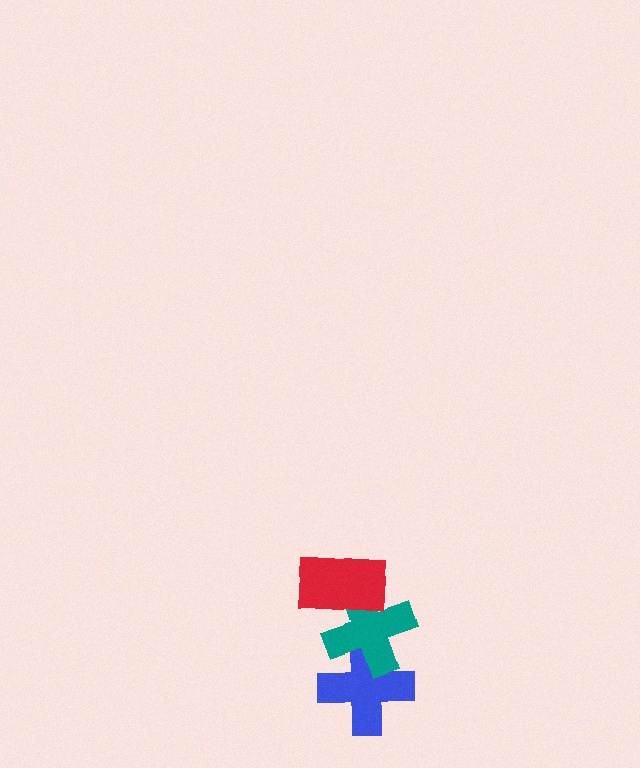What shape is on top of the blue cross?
The teal cross is on top of the blue cross.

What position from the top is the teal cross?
The teal cross is 2nd from the top.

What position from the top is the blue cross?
The blue cross is 3rd from the top.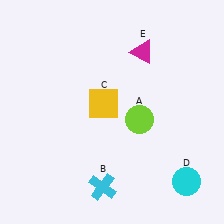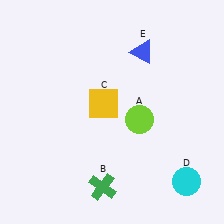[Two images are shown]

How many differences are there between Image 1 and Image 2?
There are 2 differences between the two images.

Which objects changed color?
B changed from cyan to green. E changed from magenta to blue.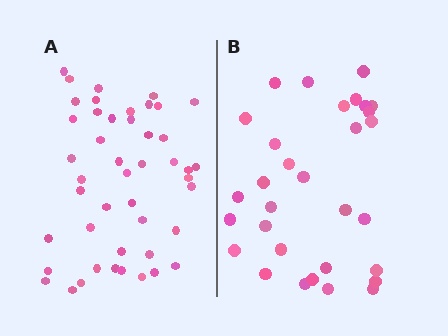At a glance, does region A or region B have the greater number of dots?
Region A (the left region) has more dots.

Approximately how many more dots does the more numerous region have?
Region A has approximately 15 more dots than region B.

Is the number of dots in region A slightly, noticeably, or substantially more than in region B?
Region A has substantially more. The ratio is roughly 1.5 to 1.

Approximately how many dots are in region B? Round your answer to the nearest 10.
About 30 dots. (The exact count is 31, which rounds to 30.)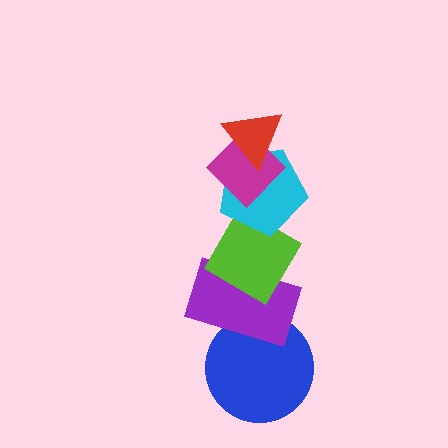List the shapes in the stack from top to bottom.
From top to bottom: the red triangle, the magenta diamond, the cyan pentagon, the lime diamond, the purple rectangle, the blue circle.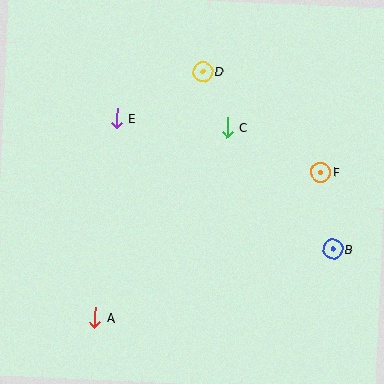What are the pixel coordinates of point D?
Point D is at (203, 71).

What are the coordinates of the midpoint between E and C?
The midpoint between E and C is at (172, 123).